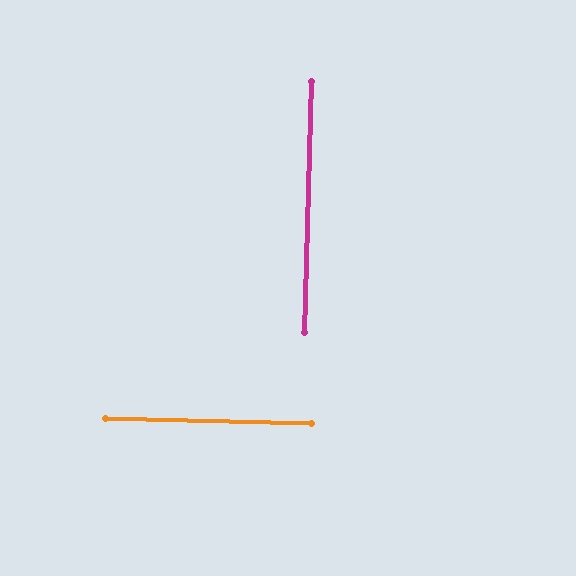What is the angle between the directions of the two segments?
Approximately 90 degrees.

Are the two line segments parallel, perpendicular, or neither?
Perpendicular — they meet at approximately 90°.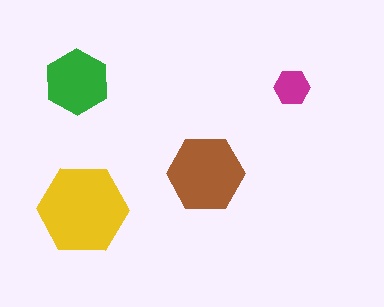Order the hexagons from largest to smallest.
the yellow one, the brown one, the green one, the magenta one.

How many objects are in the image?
There are 4 objects in the image.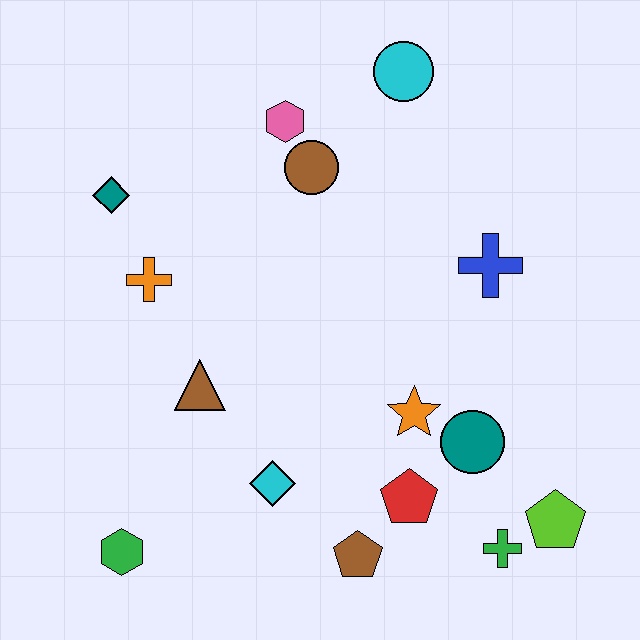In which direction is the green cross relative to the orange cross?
The green cross is to the right of the orange cross.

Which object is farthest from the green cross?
The teal diamond is farthest from the green cross.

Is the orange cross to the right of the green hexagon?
Yes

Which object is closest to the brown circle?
The pink hexagon is closest to the brown circle.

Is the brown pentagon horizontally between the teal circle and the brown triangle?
Yes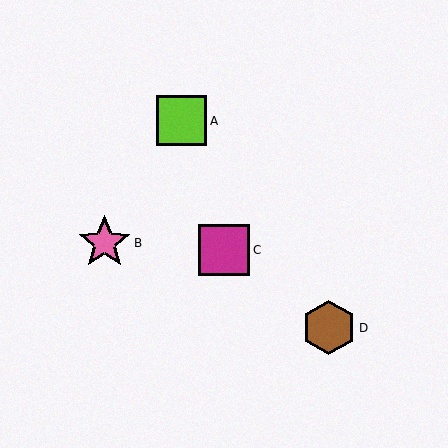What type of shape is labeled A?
Shape A is a lime square.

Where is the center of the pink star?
The center of the pink star is at (104, 243).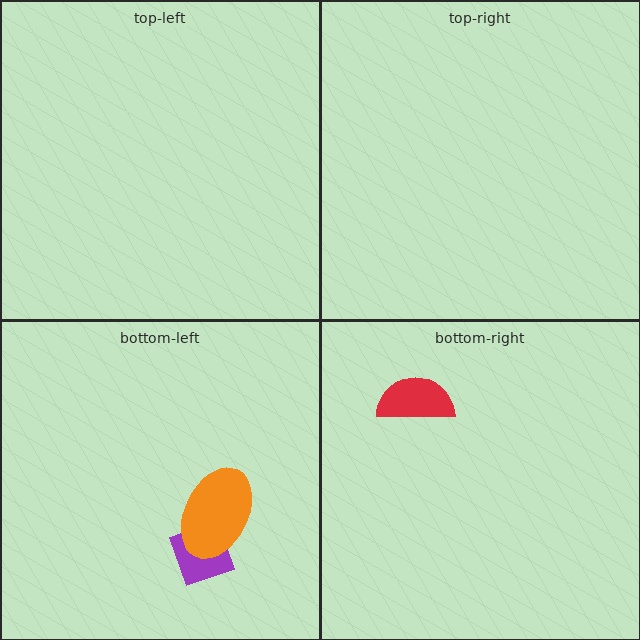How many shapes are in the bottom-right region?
1.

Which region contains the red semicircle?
The bottom-right region.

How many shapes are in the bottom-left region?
2.